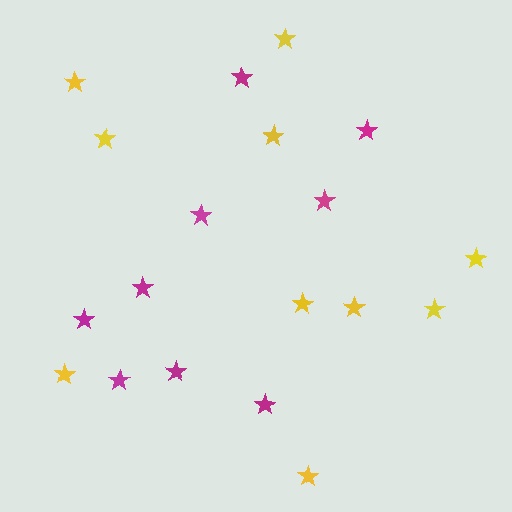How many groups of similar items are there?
There are 2 groups: one group of yellow stars (10) and one group of magenta stars (9).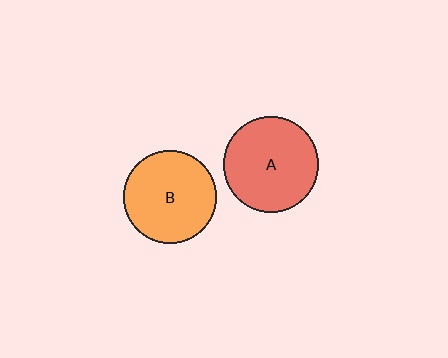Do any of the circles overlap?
No, none of the circles overlap.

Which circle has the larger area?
Circle A (red).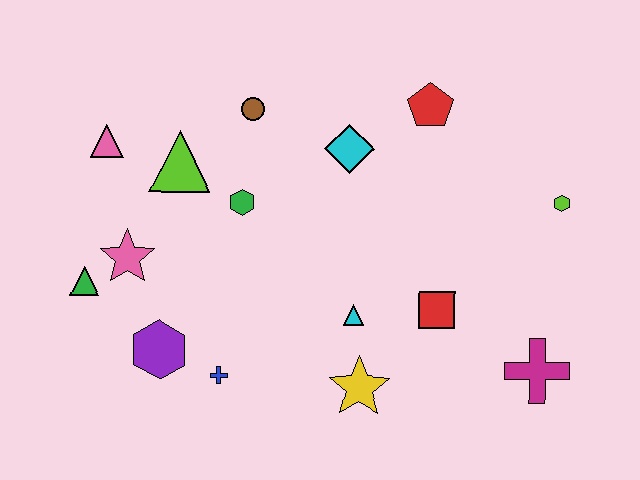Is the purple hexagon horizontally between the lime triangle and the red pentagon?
No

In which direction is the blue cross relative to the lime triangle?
The blue cross is below the lime triangle.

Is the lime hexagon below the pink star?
No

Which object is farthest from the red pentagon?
The green triangle is farthest from the red pentagon.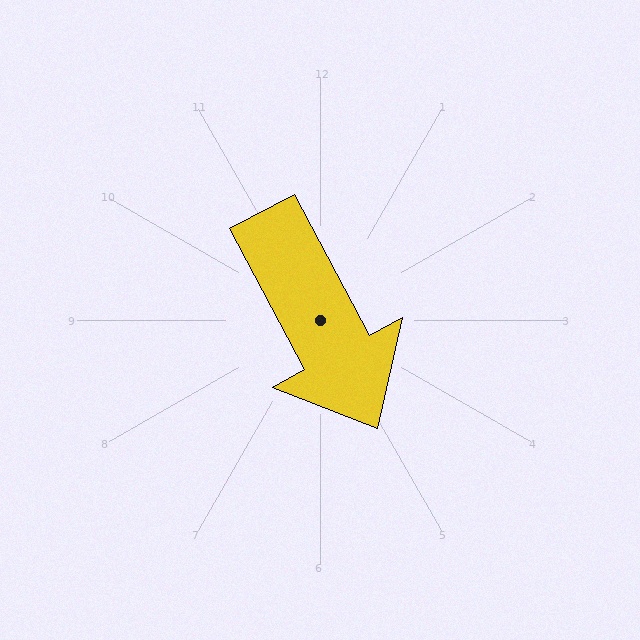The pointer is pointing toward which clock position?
Roughly 5 o'clock.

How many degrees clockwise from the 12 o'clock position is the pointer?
Approximately 152 degrees.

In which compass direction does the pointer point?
Southeast.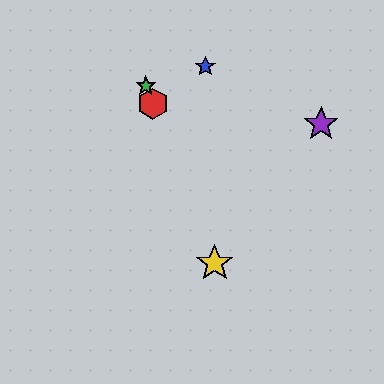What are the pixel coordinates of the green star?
The green star is at (146, 86).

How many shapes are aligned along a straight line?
3 shapes (the red hexagon, the green star, the yellow star) are aligned along a straight line.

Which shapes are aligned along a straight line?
The red hexagon, the green star, the yellow star are aligned along a straight line.